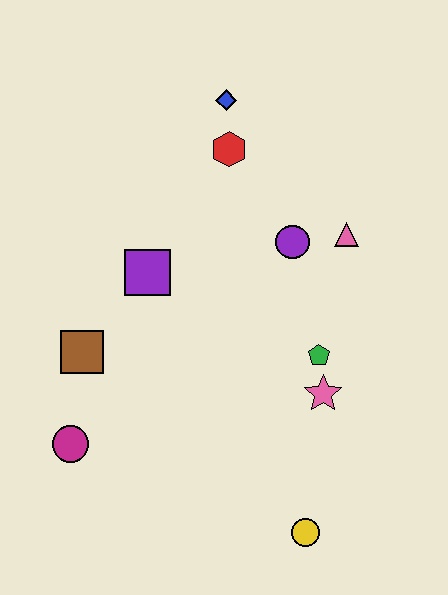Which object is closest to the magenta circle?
The brown square is closest to the magenta circle.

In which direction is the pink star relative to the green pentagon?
The pink star is below the green pentagon.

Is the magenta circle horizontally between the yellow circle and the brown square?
No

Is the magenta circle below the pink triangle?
Yes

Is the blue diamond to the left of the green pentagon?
Yes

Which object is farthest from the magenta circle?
The blue diamond is farthest from the magenta circle.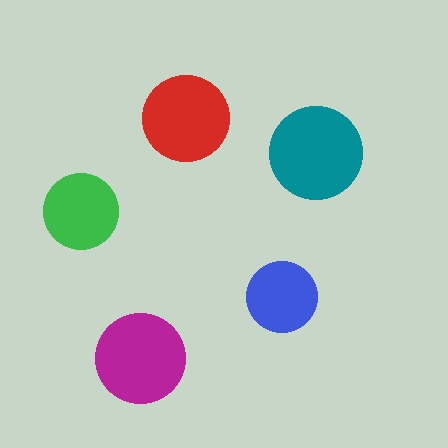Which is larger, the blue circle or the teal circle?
The teal one.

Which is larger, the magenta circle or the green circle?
The magenta one.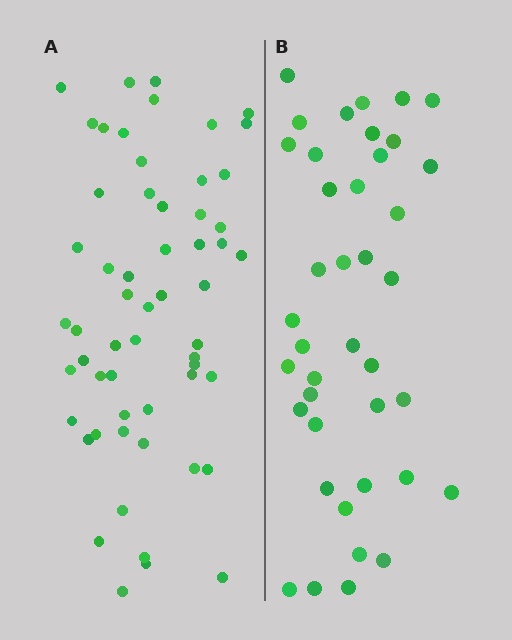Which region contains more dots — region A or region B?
Region A (the left region) has more dots.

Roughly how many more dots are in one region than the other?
Region A has approximately 15 more dots than region B.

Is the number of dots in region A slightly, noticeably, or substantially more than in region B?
Region A has noticeably more, but not dramatically so. The ratio is roughly 1.4 to 1.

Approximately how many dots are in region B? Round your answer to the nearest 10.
About 40 dots.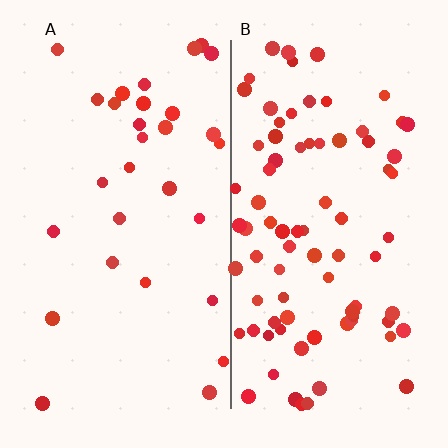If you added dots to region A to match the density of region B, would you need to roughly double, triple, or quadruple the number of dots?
Approximately triple.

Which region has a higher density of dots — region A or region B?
B (the right).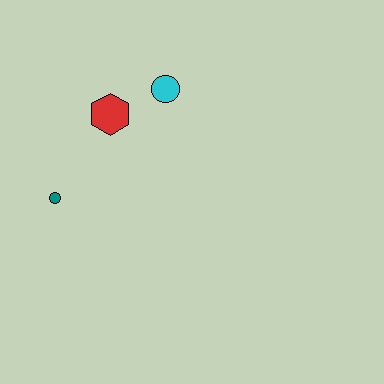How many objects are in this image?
There are 3 objects.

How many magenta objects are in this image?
There are no magenta objects.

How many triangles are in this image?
There are no triangles.